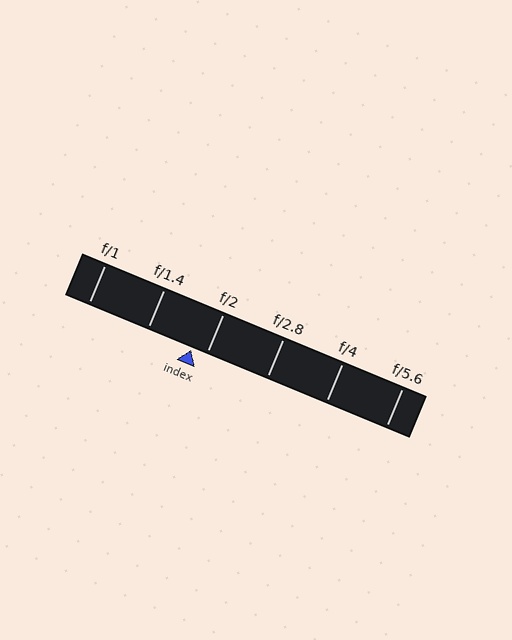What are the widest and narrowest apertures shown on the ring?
The widest aperture shown is f/1 and the narrowest is f/5.6.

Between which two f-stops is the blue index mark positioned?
The index mark is between f/1.4 and f/2.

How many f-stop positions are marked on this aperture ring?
There are 6 f-stop positions marked.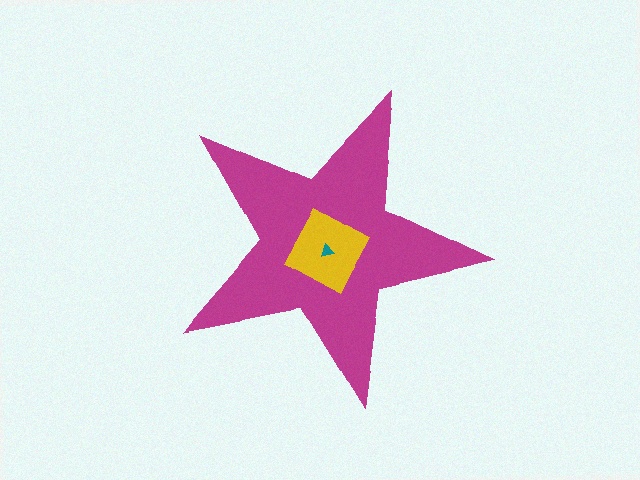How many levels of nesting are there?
3.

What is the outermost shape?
The magenta star.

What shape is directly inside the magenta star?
The yellow square.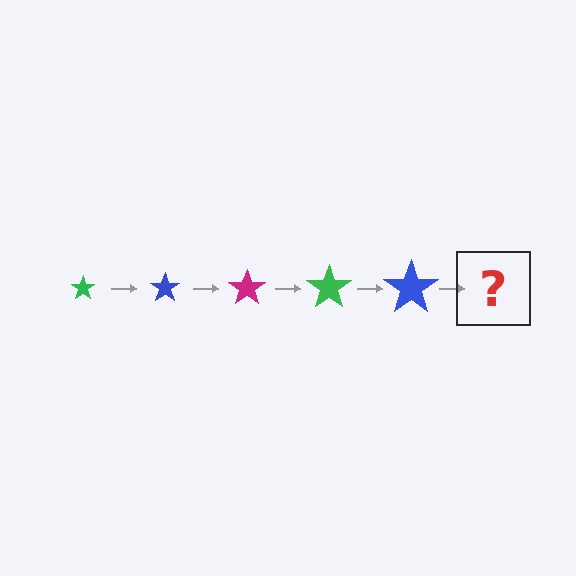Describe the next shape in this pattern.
It should be a magenta star, larger than the previous one.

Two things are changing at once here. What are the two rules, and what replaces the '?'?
The two rules are that the star grows larger each step and the color cycles through green, blue, and magenta. The '?' should be a magenta star, larger than the previous one.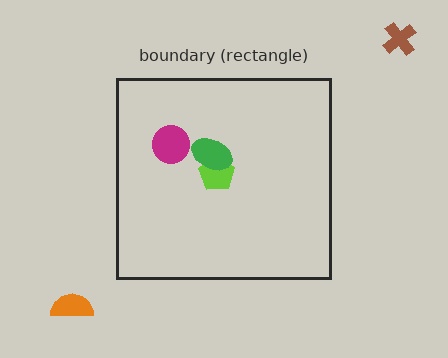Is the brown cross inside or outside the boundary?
Outside.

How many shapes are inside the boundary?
3 inside, 2 outside.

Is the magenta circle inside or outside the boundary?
Inside.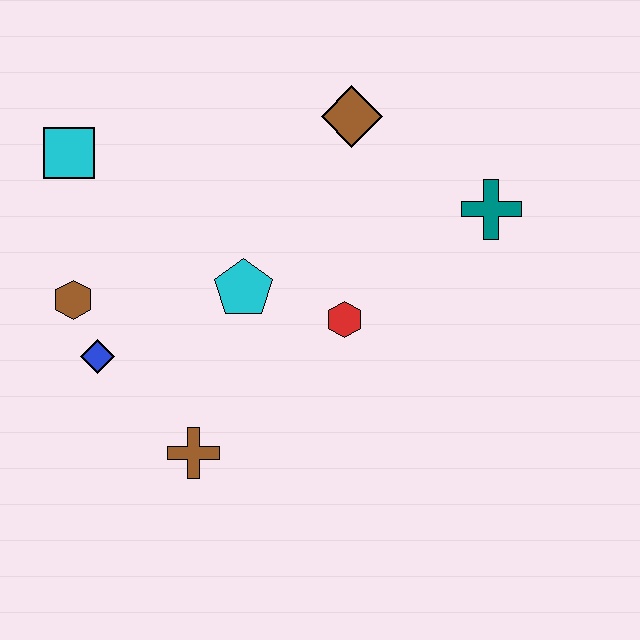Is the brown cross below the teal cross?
Yes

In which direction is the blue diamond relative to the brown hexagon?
The blue diamond is below the brown hexagon.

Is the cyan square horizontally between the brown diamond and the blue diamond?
No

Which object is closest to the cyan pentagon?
The red hexagon is closest to the cyan pentagon.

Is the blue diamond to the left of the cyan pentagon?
Yes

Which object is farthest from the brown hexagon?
The teal cross is farthest from the brown hexagon.